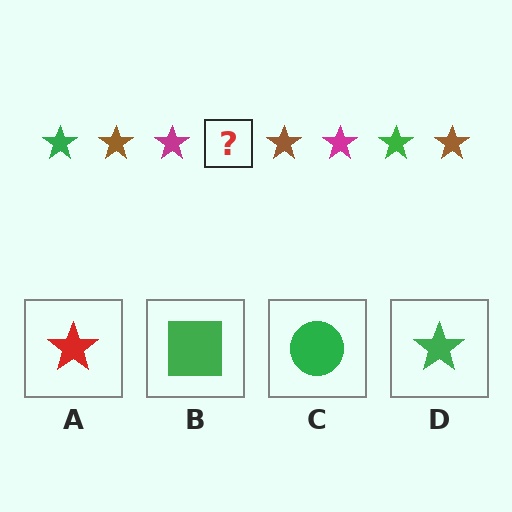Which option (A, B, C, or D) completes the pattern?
D.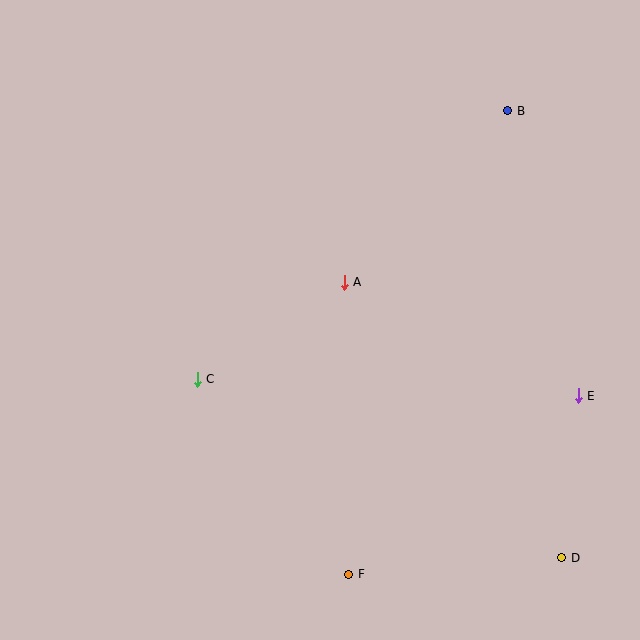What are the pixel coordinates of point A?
Point A is at (344, 282).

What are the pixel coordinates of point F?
Point F is at (349, 574).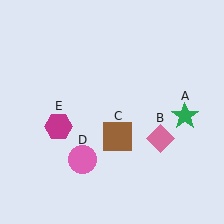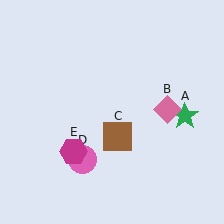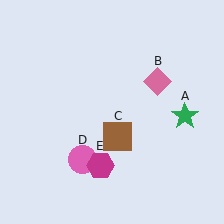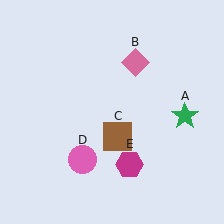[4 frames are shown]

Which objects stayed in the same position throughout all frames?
Green star (object A) and brown square (object C) and pink circle (object D) remained stationary.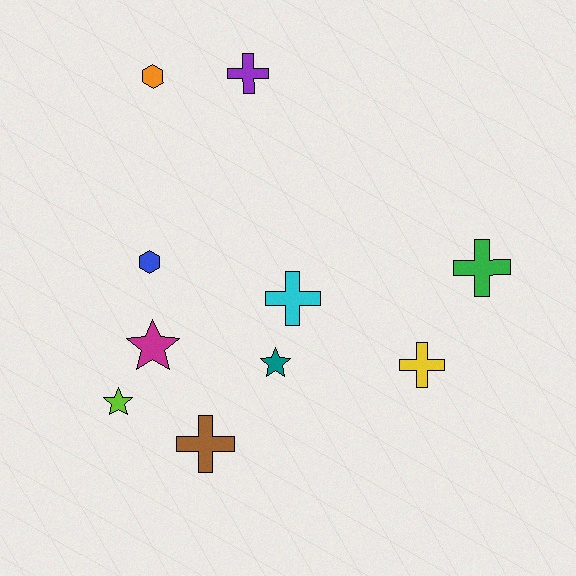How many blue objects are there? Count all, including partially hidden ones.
There is 1 blue object.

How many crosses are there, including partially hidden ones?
There are 5 crosses.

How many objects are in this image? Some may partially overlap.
There are 10 objects.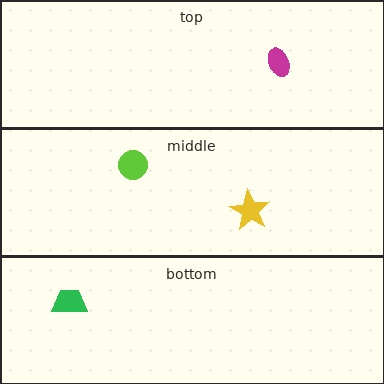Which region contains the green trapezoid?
The bottom region.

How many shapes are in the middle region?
2.